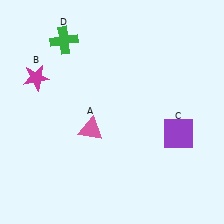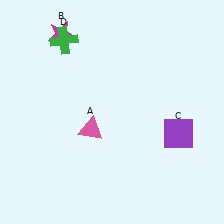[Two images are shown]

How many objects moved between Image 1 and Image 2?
1 object moved between the two images.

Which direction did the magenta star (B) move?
The magenta star (B) moved up.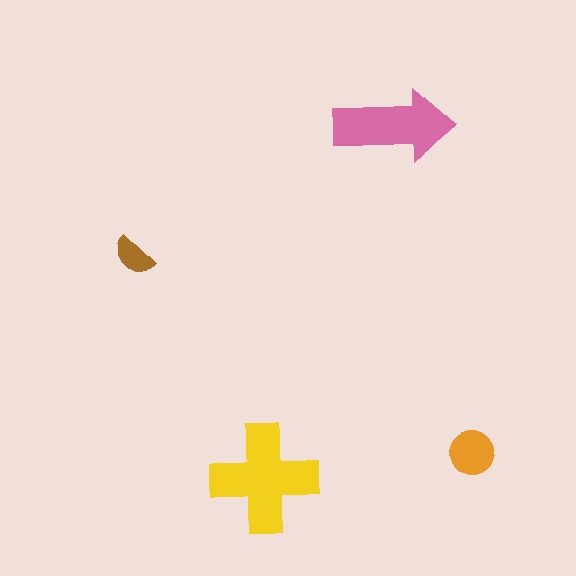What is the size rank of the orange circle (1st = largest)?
3rd.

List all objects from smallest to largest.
The brown semicircle, the orange circle, the pink arrow, the yellow cross.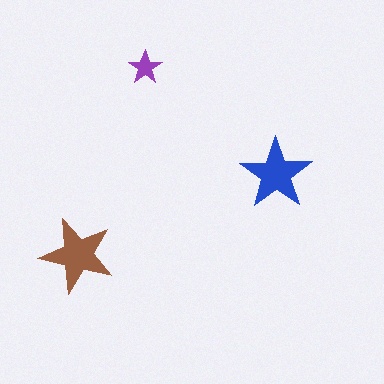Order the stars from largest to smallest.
the brown one, the blue one, the purple one.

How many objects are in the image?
There are 3 objects in the image.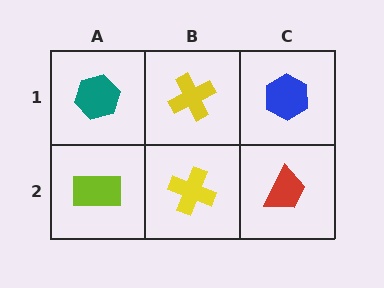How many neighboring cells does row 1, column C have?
2.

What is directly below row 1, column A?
A lime rectangle.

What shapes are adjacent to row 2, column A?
A teal hexagon (row 1, column A), a yellow cross (row 2, column B).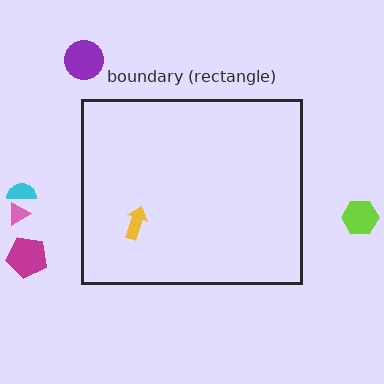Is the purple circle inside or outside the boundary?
Outside.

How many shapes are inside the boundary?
1 inside, 5 outside.